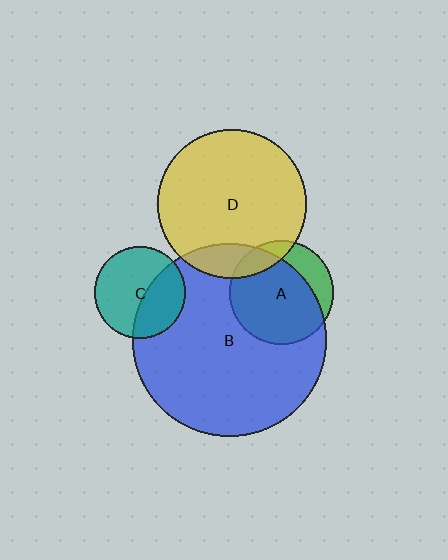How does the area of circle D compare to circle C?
Approximately 2.7 times.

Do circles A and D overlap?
Yes.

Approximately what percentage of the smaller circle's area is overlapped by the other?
Approximately 15%.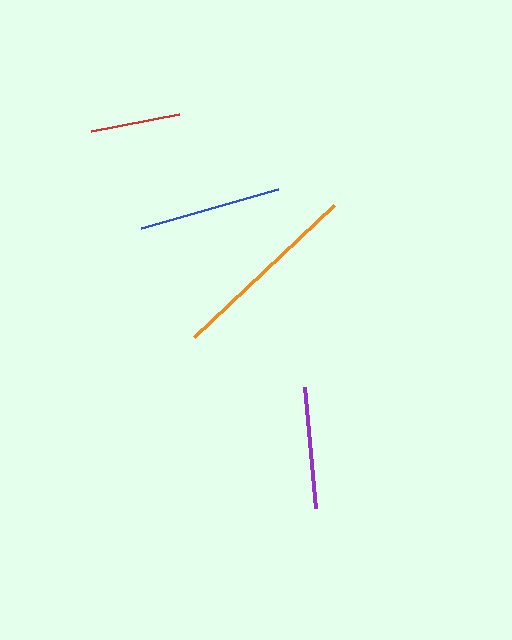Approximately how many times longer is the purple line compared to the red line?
The purple line is approximately 1.4 times the length of the red line.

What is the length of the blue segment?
The blue segment is approximately 142 pixels long.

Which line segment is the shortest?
The red line is the shortest at approximately 90 pixels.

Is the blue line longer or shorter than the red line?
The blue line is longer than the red line.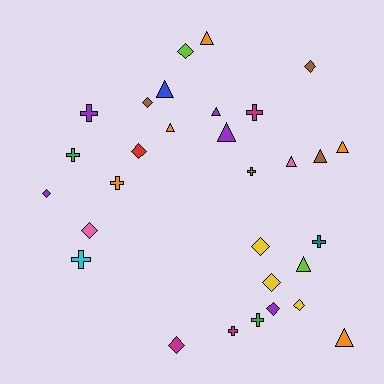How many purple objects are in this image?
There are 5 purple objects.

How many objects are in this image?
There are 30 objects.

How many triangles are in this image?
There are 10 triangles.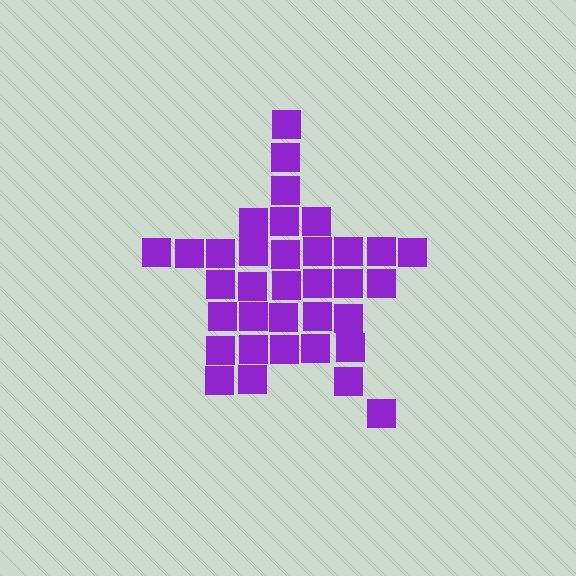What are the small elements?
The small elements are squares.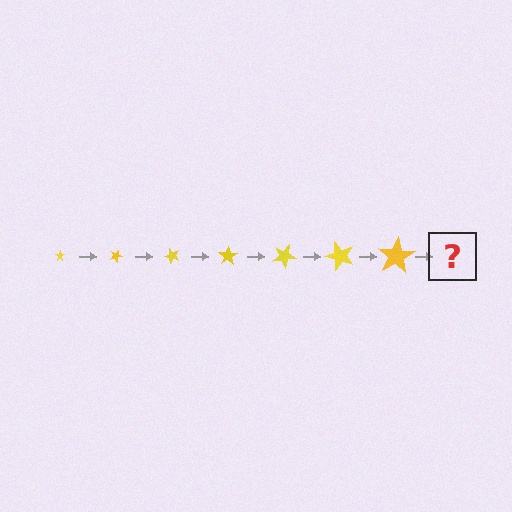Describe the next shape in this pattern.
It should be a star, larger than the previous one and rotated 175 degrees from the start.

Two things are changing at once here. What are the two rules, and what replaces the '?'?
The two rules are that the star grows larger each step and it rotates 25 degrees each step. The '?' should be a star, larger than the previous one and rotated 175 degrees from the start.